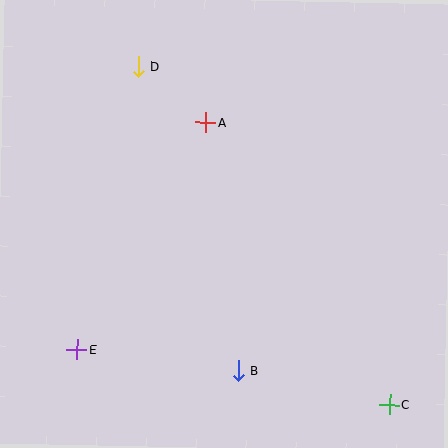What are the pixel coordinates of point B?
Point B is at (238, 371).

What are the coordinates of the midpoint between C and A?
The midpoint between C and A is at (298, 264).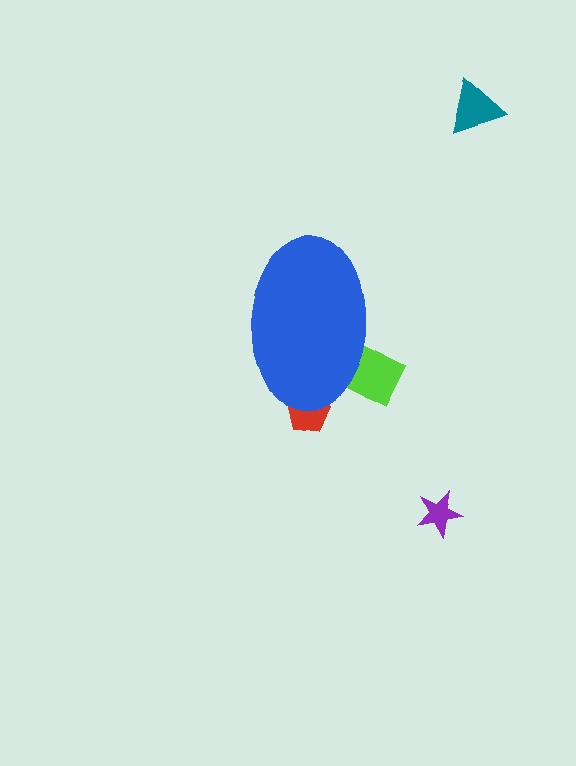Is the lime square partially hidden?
Yes, the lime square is partially hidden behind the blue ellipse.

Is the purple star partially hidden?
No, the purple star is fully visible.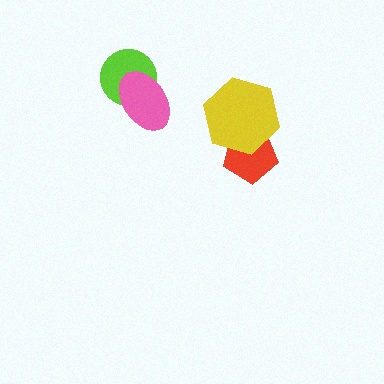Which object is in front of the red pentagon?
The yellow hexagon is in front of the red pentagon.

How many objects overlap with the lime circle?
1 object overlaps with the lime circle.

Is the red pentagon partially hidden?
Yes, it is partially covered by another shape.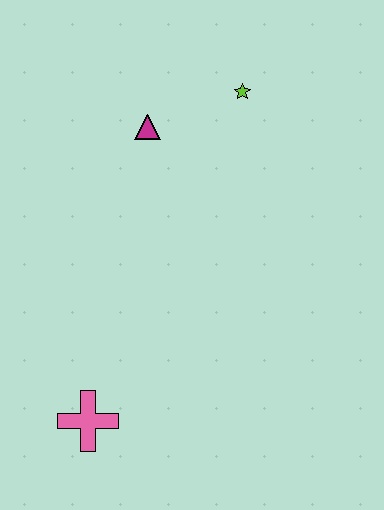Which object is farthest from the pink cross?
The lime star is farthest from the pink cross.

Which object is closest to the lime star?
The magenta triangle is closest to the lime star.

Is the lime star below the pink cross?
No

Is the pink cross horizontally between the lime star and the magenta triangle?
No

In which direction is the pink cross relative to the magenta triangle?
The pink cross is below the magenta triangle.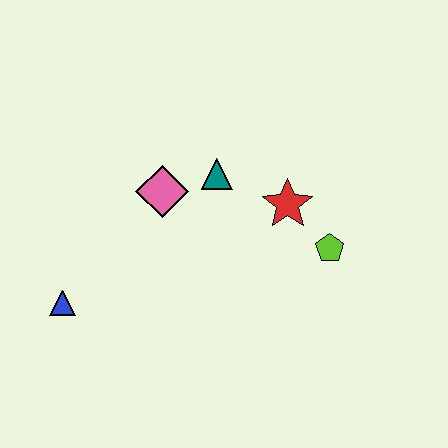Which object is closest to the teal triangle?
The pink diamond is closest to the teal triangle.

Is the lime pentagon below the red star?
Yes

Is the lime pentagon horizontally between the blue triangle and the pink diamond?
No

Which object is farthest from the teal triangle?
The blue triangle is farthest from the teal triangle.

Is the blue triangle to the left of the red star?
Yes